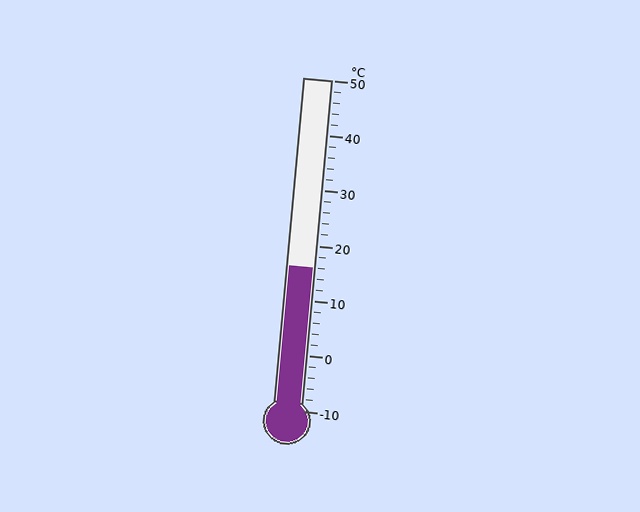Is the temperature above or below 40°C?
The temperature is below 40°C.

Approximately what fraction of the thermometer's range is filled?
The thermometer is filled to approximately 45% of its range.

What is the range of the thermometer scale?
The thermometer scale ranges from -10°C to 50°C.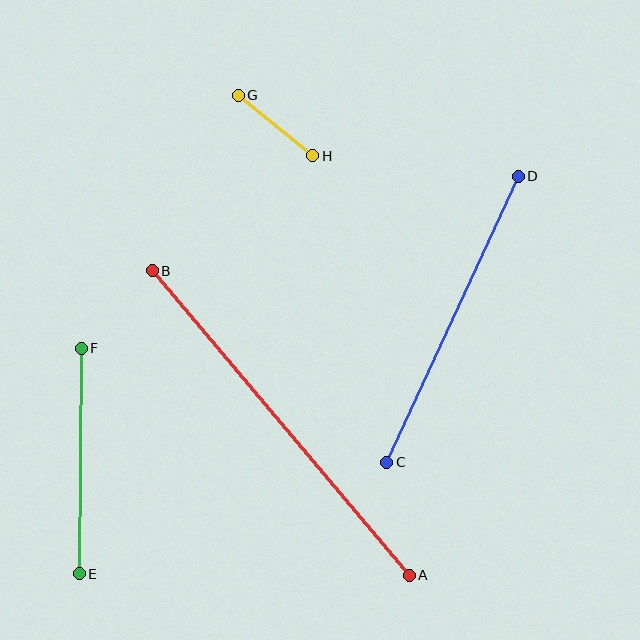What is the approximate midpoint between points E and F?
The midpoint is at approximately (80, 461) pixels.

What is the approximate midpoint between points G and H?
The midpoint is at approximately (276, 126) pixels.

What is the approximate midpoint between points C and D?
The midpoint is at approximately (452, 319) pixels.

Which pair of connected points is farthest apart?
Points A and B are farthest apart.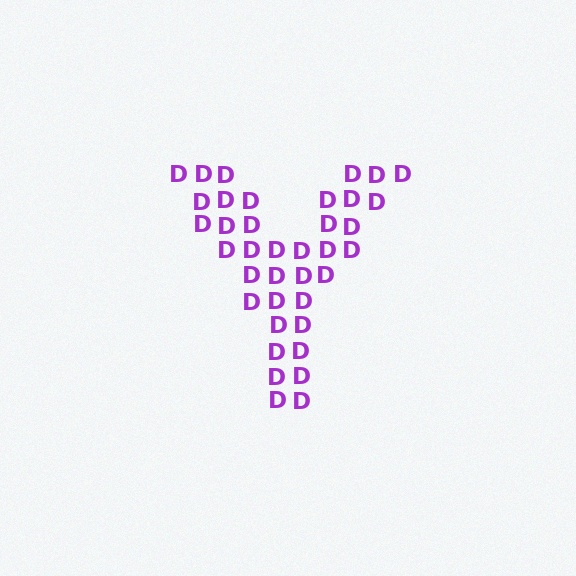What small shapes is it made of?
It is made of small letter D's.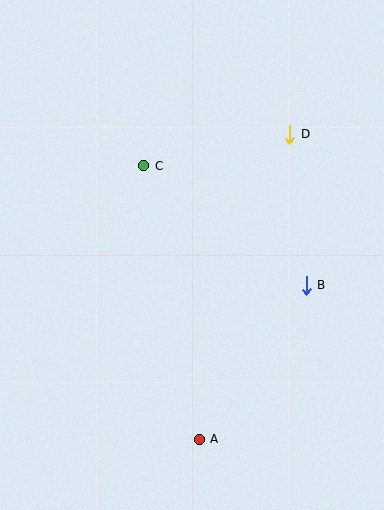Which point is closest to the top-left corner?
Point C is closest to the top-left corner.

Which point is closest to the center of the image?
Point C at (144, 166) is closest to the center.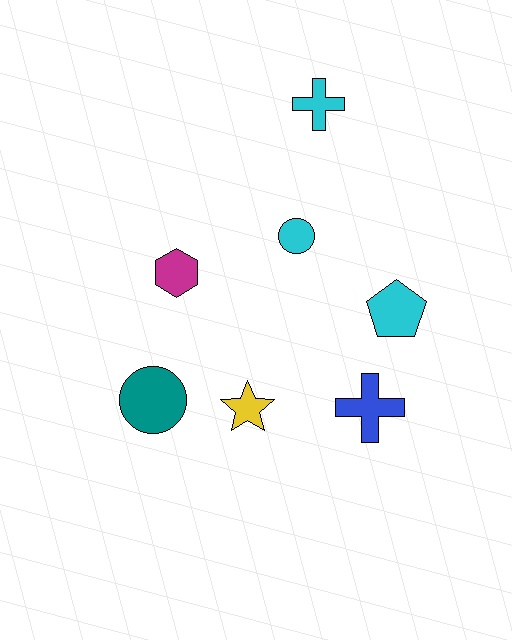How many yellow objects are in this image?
There is 1 yellow object.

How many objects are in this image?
There are 7 objects.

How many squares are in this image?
There are no squares.